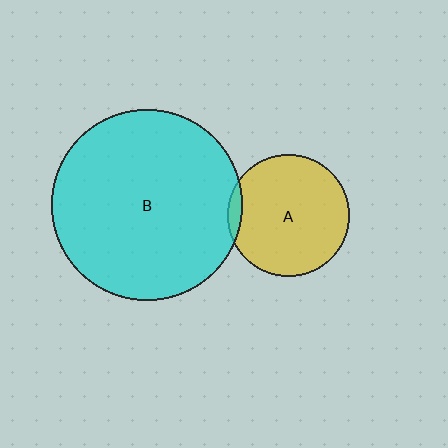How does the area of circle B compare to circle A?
Approximately 2.4 times.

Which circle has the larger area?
Circle B (cyan).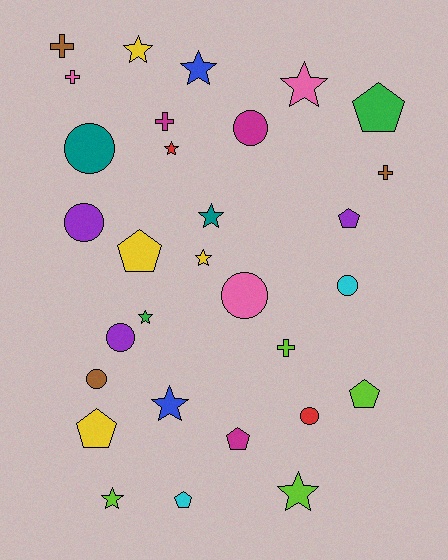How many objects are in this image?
There are 30 objects.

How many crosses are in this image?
There are 5 crosses.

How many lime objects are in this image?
There are 4 lime objects.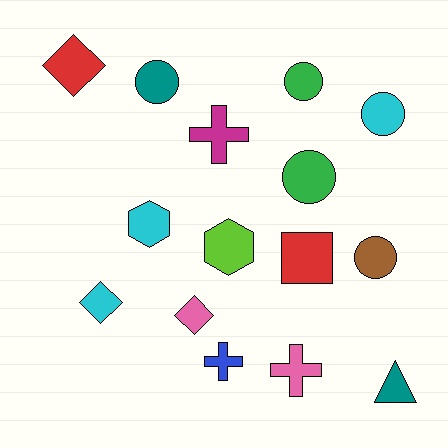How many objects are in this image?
There are 15 objects.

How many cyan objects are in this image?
There are 3 cyan objects.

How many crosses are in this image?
There are 3 crosses.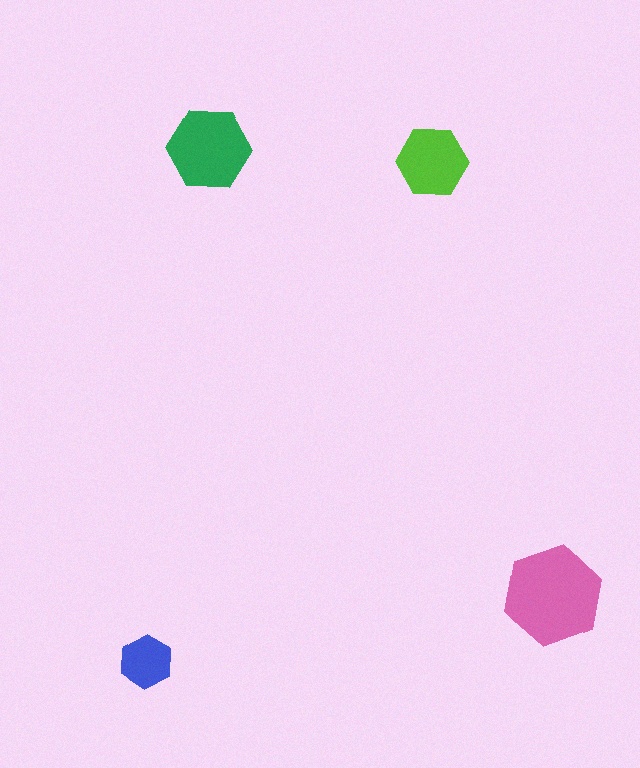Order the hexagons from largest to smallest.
the pink one, the green one, the lime one, the blue one.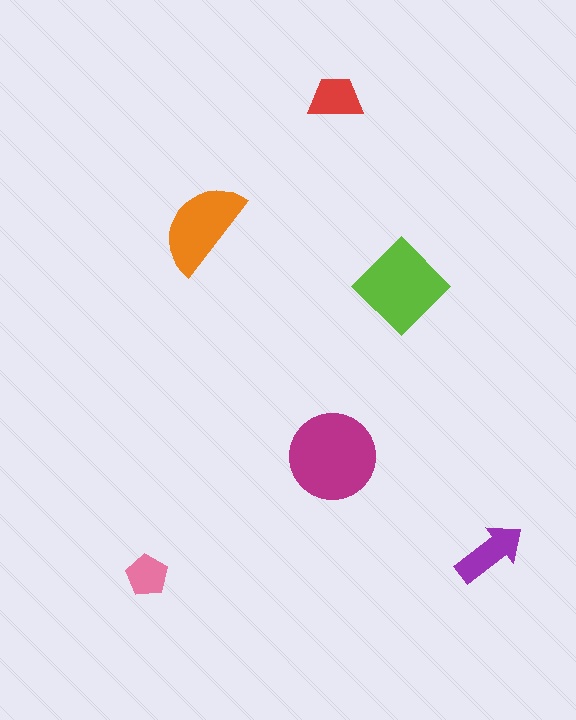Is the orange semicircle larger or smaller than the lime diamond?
Smaller.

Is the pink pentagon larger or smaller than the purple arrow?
Smaller.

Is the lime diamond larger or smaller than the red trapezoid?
Larger.